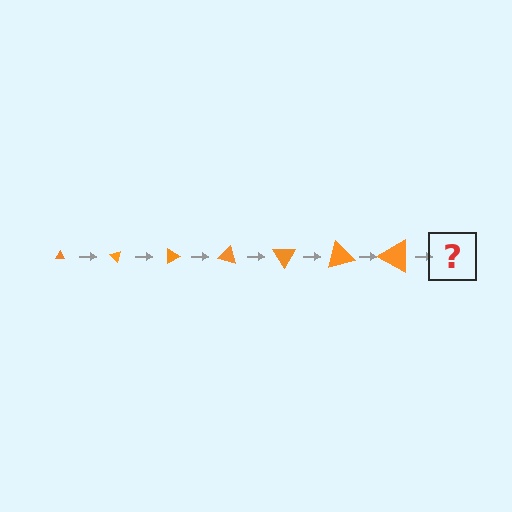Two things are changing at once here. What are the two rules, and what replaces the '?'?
The two rules are that the triangle grows larger each step and it rotates 45 degrees each step. The '?' should be a triangle, larger than the previous one and rotated 315 degrees from the start.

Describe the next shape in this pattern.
It should be a triangle, larger than the previous one and rotated 315 degrees from the start.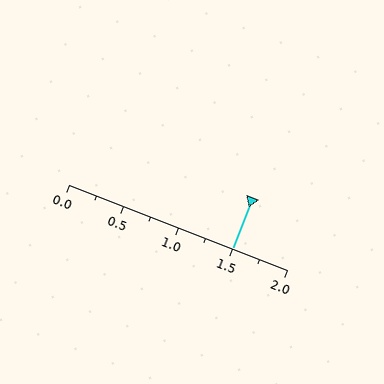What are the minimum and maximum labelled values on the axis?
The axis runs from 0.0 to 2.0.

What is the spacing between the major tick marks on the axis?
The major ticks are spaced 0.5 apart.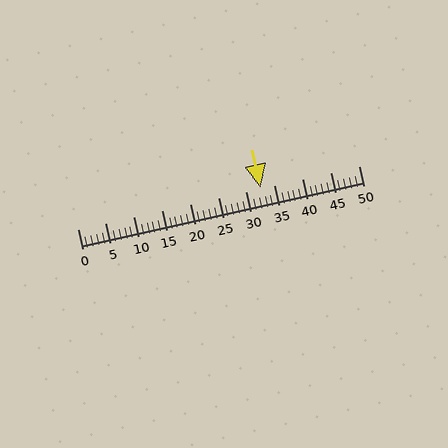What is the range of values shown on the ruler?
The ruler shows values from 0 to 50.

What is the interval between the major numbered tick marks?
The major tick marks are spaced 5 units apart.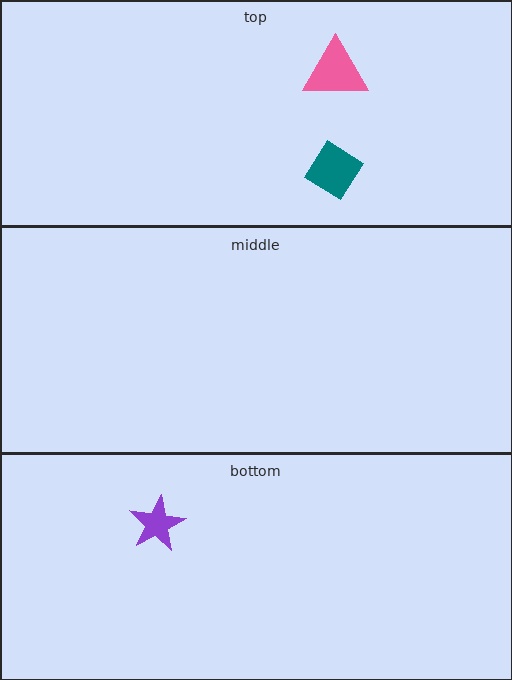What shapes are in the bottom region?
The purple star.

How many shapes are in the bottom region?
1.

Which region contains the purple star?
The bottom region.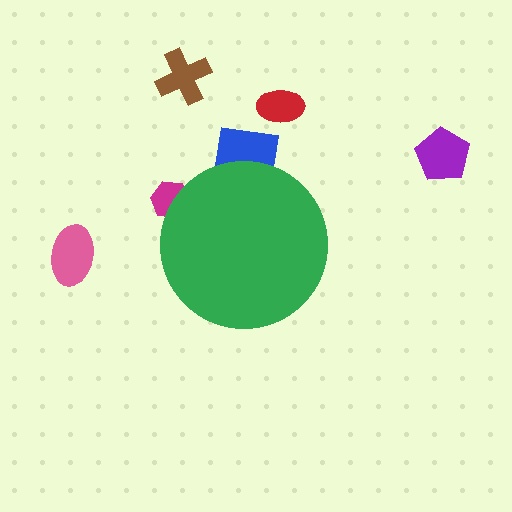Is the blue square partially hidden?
Yes, the blue square is partially hidden behind the green circle.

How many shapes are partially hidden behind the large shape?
2 shapes are partially hidden.